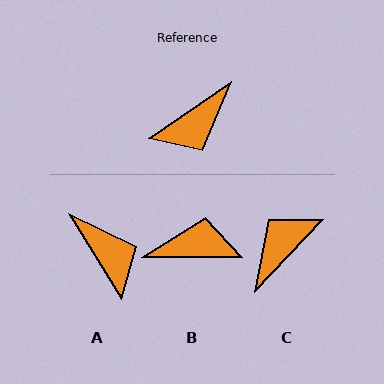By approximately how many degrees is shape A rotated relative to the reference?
Approximately 87 degrees counter-clockwise.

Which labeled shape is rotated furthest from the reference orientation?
C, about 168 degrees away.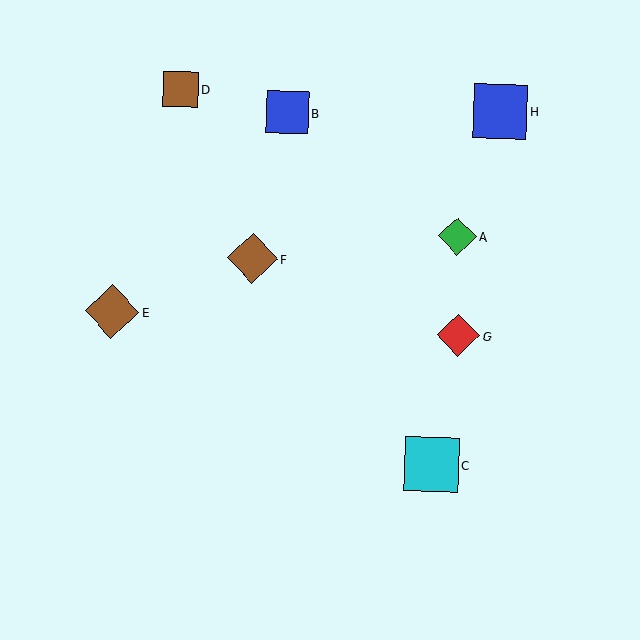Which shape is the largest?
The brown diamond (labeled E) is the largest.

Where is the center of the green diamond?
The center of the green diamond is at (457, 236).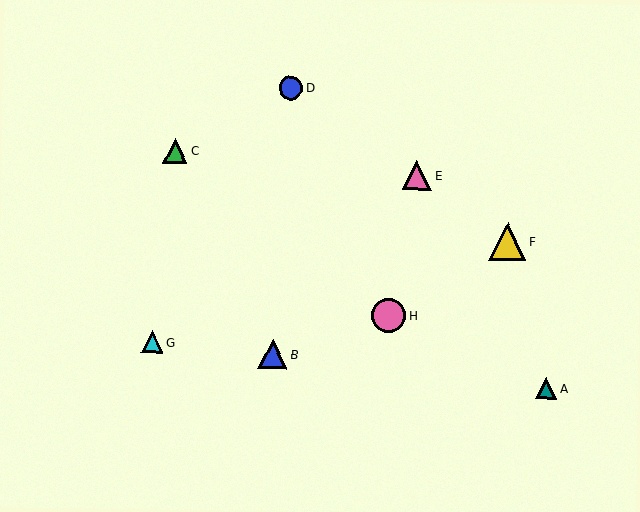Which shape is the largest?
The yellow triangle (labeled F) is the largest.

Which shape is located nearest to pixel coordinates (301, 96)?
The blue circle (labeled D) at (291, 88) is nearest to that location.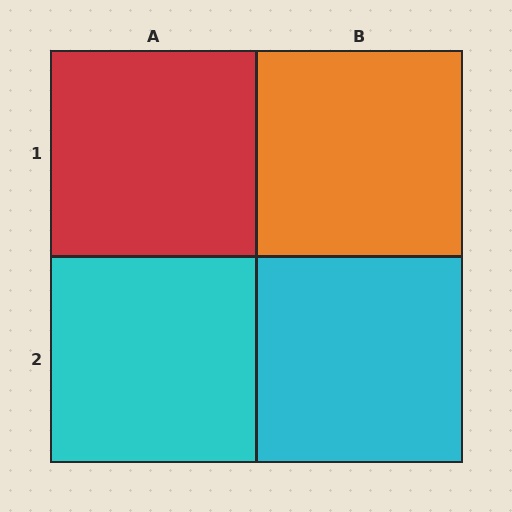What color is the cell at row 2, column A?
Cyan.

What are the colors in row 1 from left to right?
Red, orange.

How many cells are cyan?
2 cells are cyan.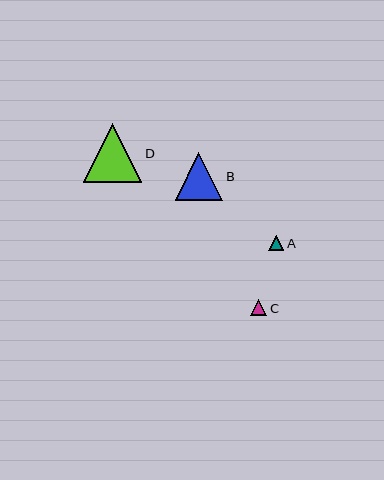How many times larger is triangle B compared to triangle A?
Triangle B is approximately 3.1 times the size of triangle A.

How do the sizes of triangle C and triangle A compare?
Triangle C and triangle A are approximately the same size.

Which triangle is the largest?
Triangle D is the largest with a size of approximately 59 pixels.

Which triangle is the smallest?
Triangle A is the smallest with a size of approximately 15 pixels.